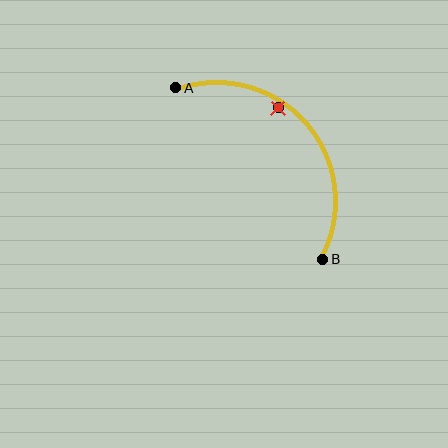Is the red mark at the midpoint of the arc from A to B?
No — the red mark does not lie on the arc at all. It sits slightly inside the curve.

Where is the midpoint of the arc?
The arc midpoint is the point on the curve farthest from the straight line joining A and B. It sits above and to the right of that line.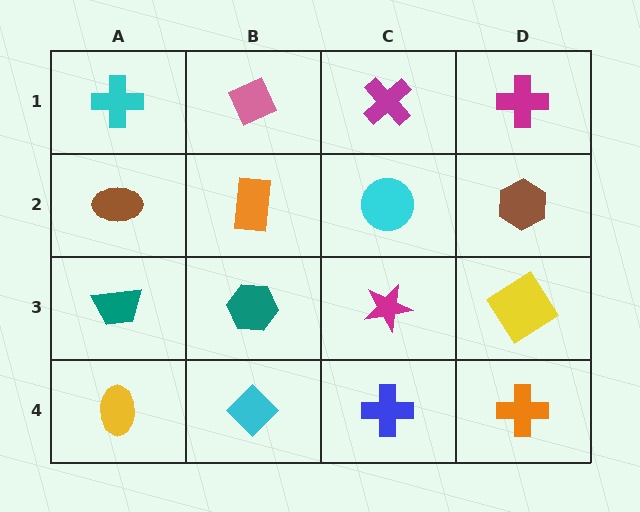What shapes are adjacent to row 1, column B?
An orange rectangle (row 2, column B), a cyan cross (row 1, column A), a magenta cross (row 1, column C).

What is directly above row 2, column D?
A magenta cross.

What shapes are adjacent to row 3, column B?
An orange rectangle (row 2, column B), a cyan diamond (row 4, column B), a teal trapezoid (row 3, column A), a magenta star (row 3, column C).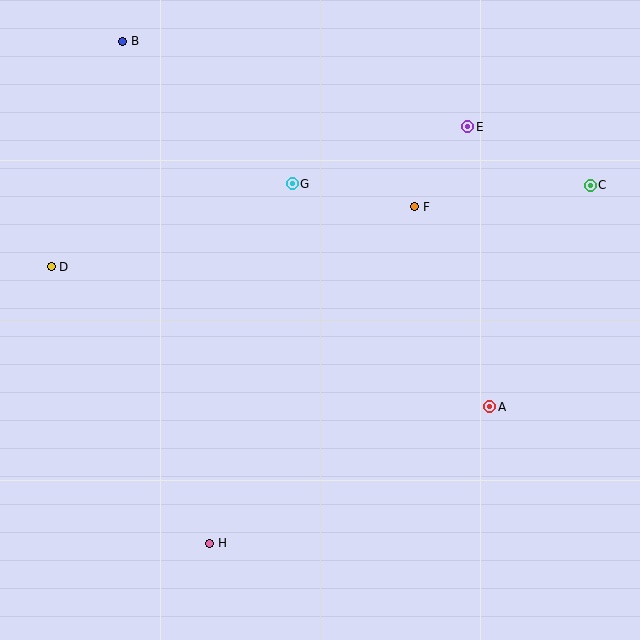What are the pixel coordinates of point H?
Point H is at (210, 543).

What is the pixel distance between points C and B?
The distance between C and B is 489 pixels.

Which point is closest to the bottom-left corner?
Point H is closest to the bottom-left corner.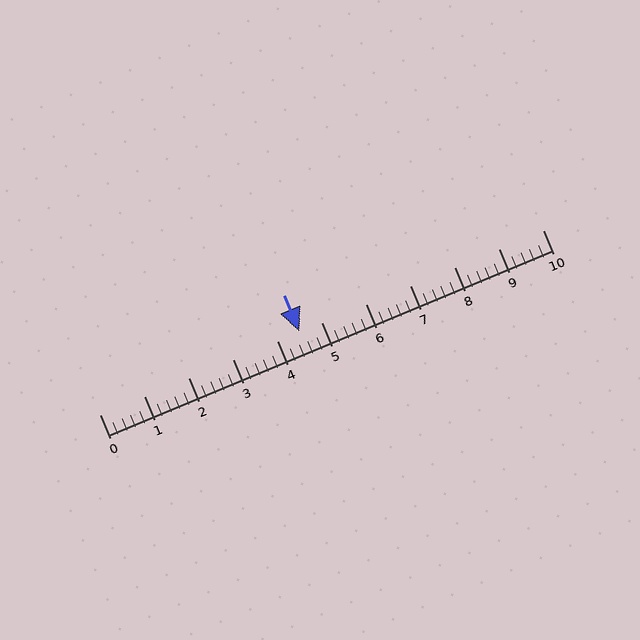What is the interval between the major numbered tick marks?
The major tick marks are spaced 1 units apart.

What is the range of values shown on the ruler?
The ruler shows values from 0 to 10.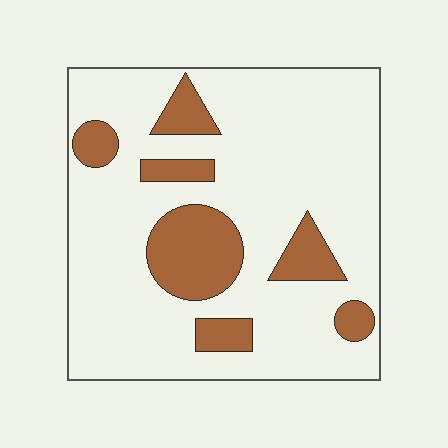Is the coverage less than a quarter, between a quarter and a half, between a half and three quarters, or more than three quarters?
Less than a quarter.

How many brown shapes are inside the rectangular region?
7.